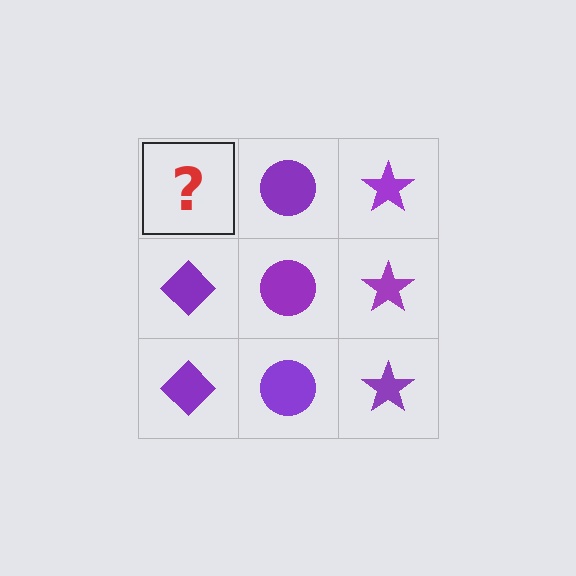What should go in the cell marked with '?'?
The missing cell should contain a purple diamond.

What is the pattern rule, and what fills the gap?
The rule is that each column has a consistent shape. The gap should be filled with a purple diamond.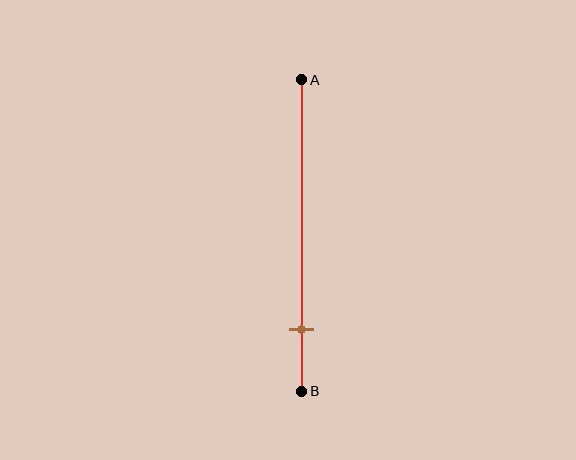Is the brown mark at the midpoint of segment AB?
No, the mark is at about 80% from A, not at the 50% midpoint.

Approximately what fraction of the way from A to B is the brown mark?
The brown mark is approximately 80% of the way from A to B.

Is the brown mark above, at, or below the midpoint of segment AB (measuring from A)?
The brown mark is below the midpoint of segment AB.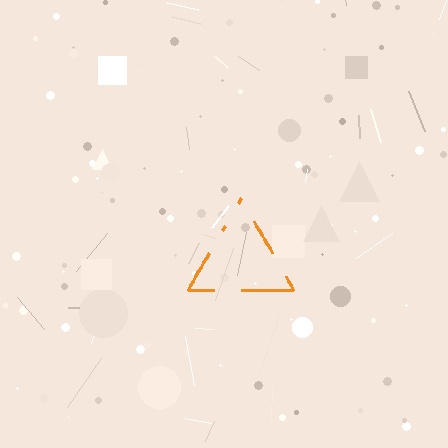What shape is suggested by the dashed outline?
The dashed outline suggests a triangle.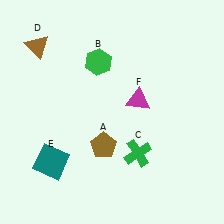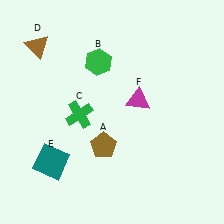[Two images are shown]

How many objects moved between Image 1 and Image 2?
1 object moved between the two images.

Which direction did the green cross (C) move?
The green cross (C) moved left.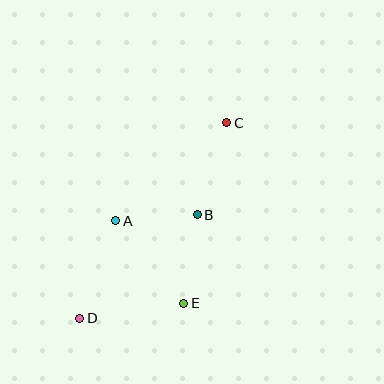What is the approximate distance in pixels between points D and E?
The distance between D and E is approximately 105 pixels.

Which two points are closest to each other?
Points A and B are closest to each other.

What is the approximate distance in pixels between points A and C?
The distance between A and C is approximately 148 pixels.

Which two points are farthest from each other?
Points C and D are farthest from each other.